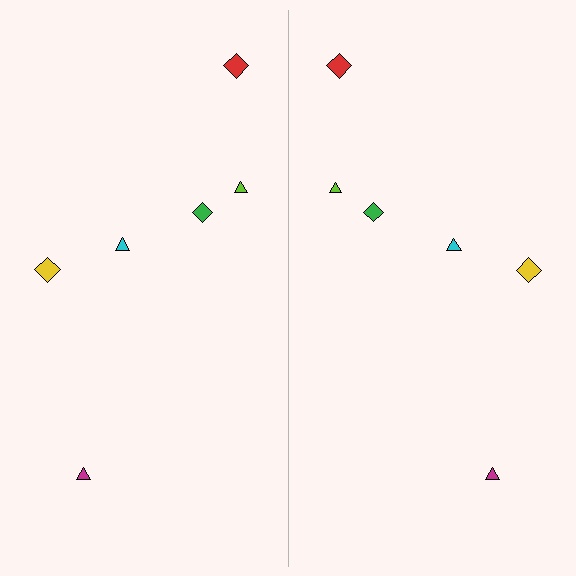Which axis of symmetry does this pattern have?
The pattern has a vertical axis of symmetry running through the center of the image.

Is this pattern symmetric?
Yes, this pattern has bilateral (reflection) symmetry.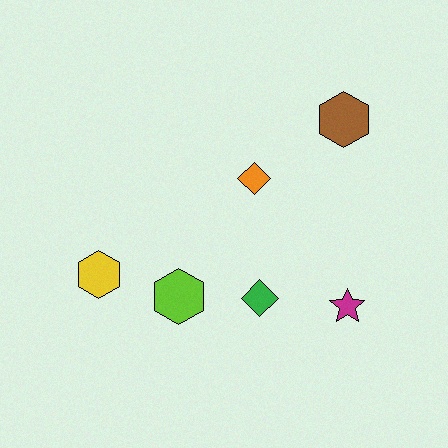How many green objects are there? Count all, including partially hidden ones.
There is 1 green object.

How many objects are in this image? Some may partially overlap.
There are 6 objects.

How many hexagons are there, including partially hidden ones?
There are 3 hexagons.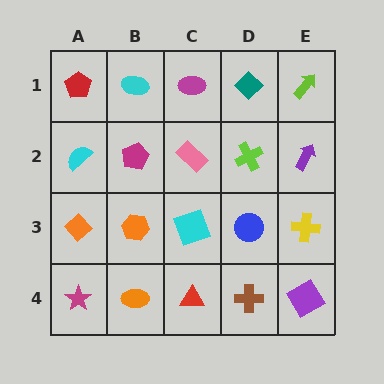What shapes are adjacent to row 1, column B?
A magenta pentagon (row 2, column B), a red pentagon (row 1, column A), a magenta ellipse (row 1, column C).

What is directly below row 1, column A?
A cyan semicircle.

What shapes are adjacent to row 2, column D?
A teal diamond (row 1, column D), a blue circle (row 3, column D), a pink rectangle (row 2, column C), a purple arrow (row 2, column E).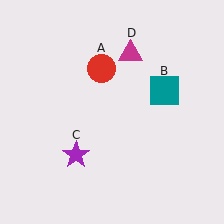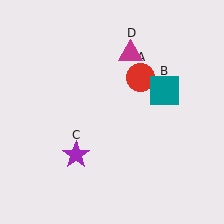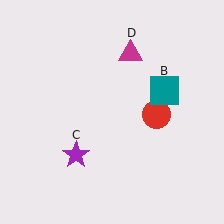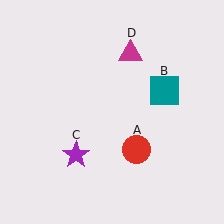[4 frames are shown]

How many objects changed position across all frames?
1 object changed position: red circle (object A).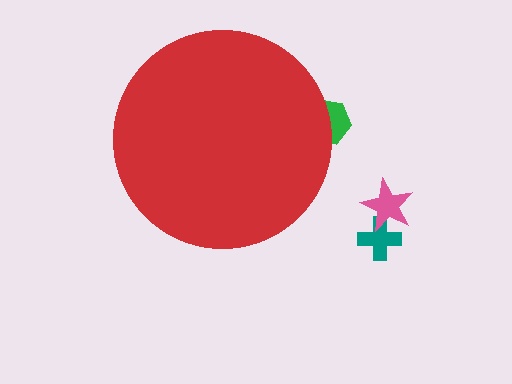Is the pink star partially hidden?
No, the pink star is fully visible.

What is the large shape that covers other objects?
A red circle.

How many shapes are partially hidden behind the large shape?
1 shape is partially hidden.